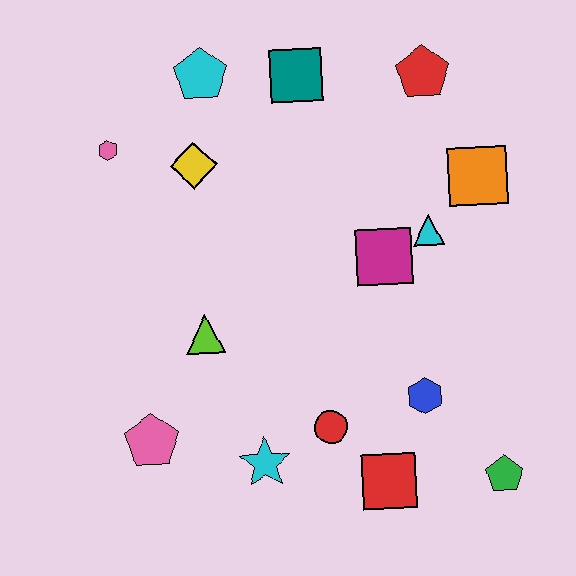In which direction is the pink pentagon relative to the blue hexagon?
The pink pentagon is to the left of the blue hexagon.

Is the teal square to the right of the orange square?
No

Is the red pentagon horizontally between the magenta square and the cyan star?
No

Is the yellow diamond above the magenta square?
Yes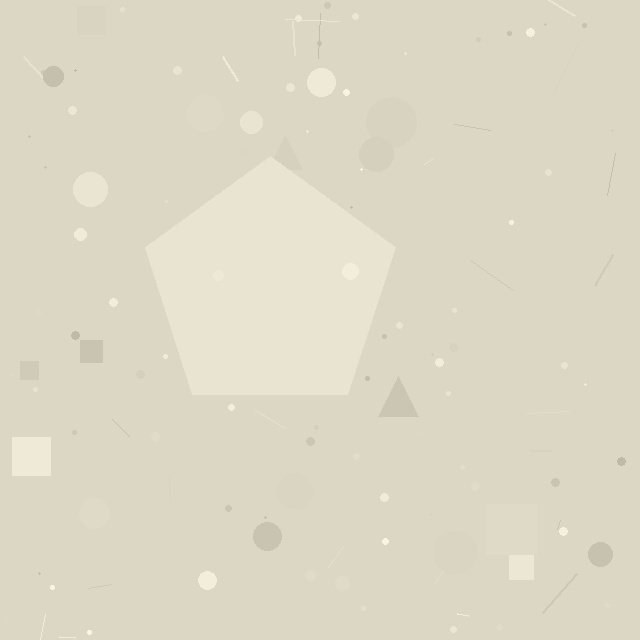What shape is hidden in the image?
A pentagon is hidden in the image.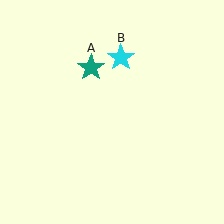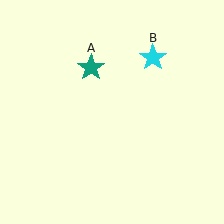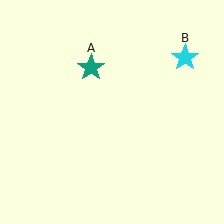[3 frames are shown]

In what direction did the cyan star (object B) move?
The cyan star (object B) moved right.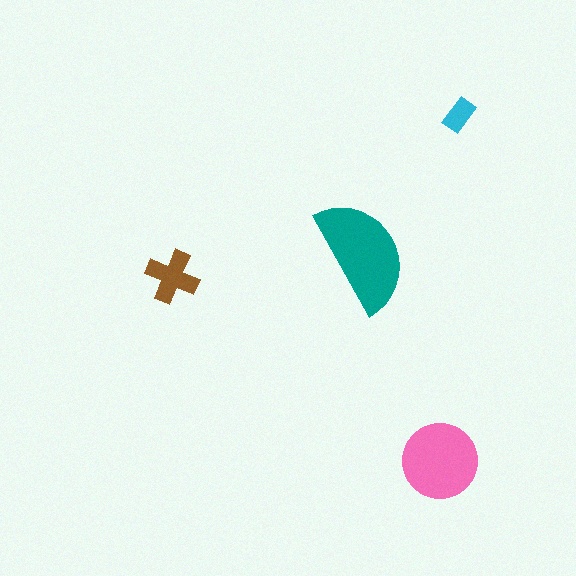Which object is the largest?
The teal semicircle.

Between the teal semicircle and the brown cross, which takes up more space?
The teal semicircle.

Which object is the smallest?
The cyan rectangle.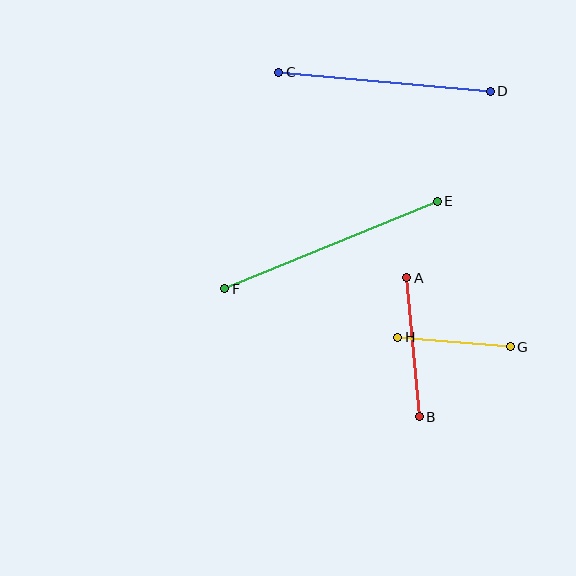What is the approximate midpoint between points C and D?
The midpoint is at approximately (385, 82) pixels.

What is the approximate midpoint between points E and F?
The midpoint is at approximately (331, 245) pixels.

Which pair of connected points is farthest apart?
Points E and F are farthest apart.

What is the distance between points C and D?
The distance is approximately 212 pixels.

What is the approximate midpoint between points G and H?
The midpoint is at approximately (454, 342) pixels.